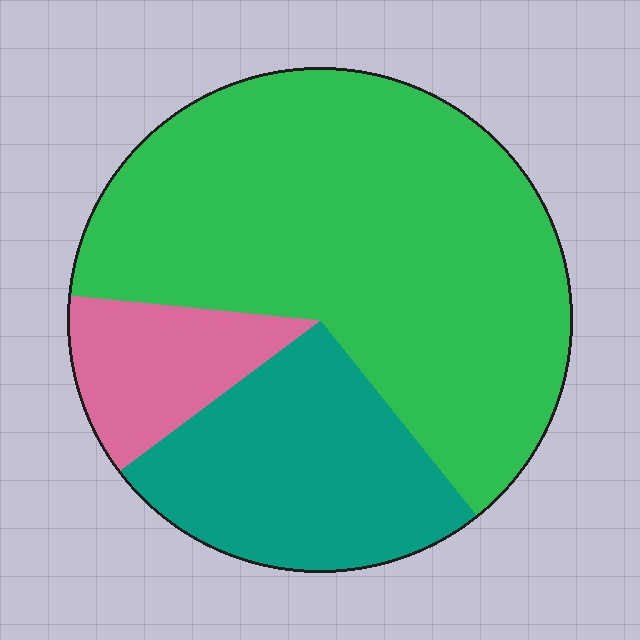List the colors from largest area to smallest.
From largest to smallest: green, teal, pink.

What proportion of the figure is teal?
Teal takes up about one quarter (1/4) of the figure.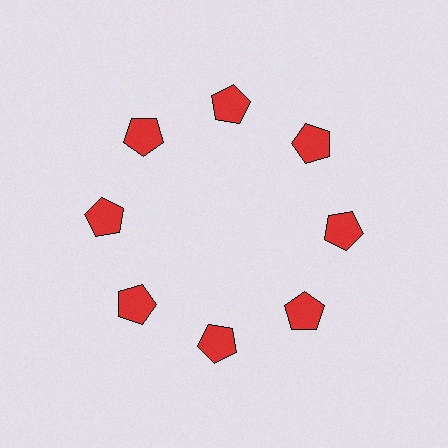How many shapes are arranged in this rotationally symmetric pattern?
There are 8 shapes, arranged in 8 groups of 1.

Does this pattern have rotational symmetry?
Yes, this pattern has 8-fold rotational symmetry. It looks the same after rotating 45 degrees around the center.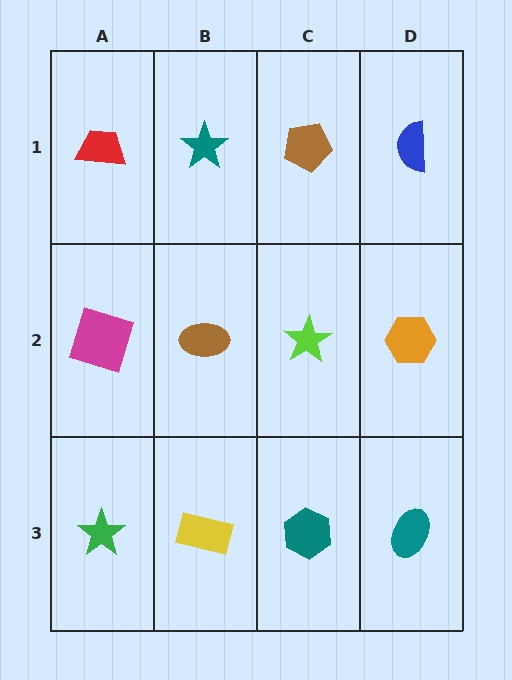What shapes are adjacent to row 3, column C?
A lime star (row 2, column C), a yellow rectangle (row 3, column B), a teal ellipse (row 3, column D).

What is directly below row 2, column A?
A green star.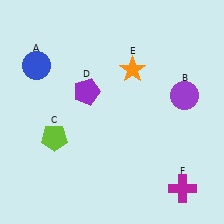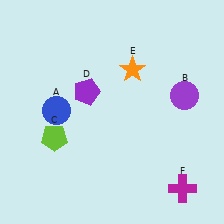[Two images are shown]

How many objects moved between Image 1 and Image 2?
1 object moved between the two images.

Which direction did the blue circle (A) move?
The blue circle (A) moved down.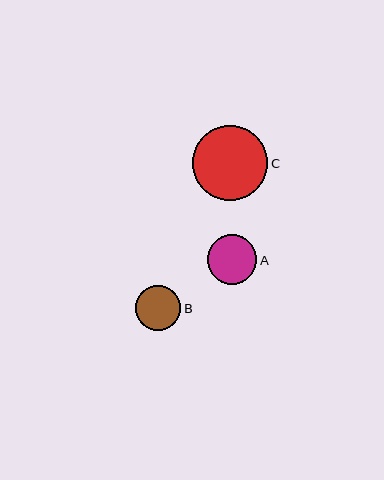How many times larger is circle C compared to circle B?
Circle C is approximately 1.7 times the size of circle B.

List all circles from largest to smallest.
From largest to smallest: C, A, B.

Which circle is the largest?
Circle C is the largest with a size of approximately 75 pixels.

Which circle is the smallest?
Circle B is the smallest with a size of approximately 45 pixels.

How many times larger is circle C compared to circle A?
Circle C is approximately 1.5 times the size of circle A.